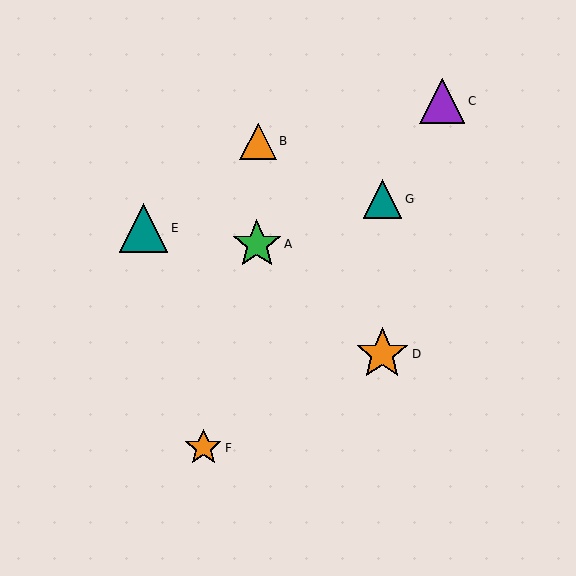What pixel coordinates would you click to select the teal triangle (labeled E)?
Click at (144, 228) to select the teal triangle E.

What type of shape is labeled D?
Shape D is an orange star.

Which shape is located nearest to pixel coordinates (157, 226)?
The teal triangle (labeled E) at (144, 228) is nearest to that location.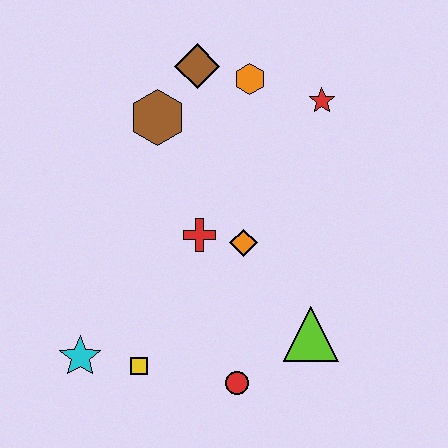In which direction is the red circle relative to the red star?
The red circle is below the red star.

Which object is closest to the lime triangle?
The red circle is closest to the lime triangle.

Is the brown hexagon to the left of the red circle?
Yes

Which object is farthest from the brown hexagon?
The red circle is farthest from the brown hexagon.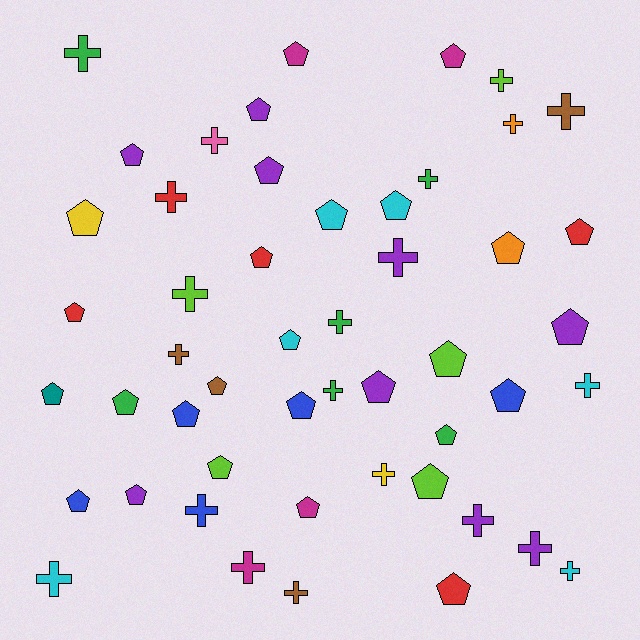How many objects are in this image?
There are 50 objects.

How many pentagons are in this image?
There are 29 pentagons.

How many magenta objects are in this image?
There are 4 magenta objects.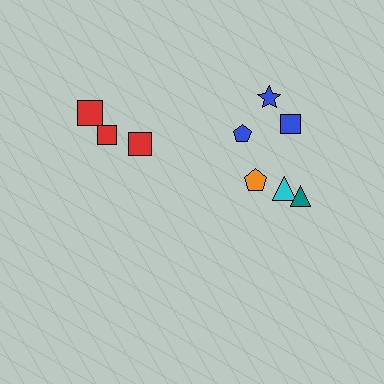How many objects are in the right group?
There are 6 objects.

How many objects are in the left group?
There are 3 objects.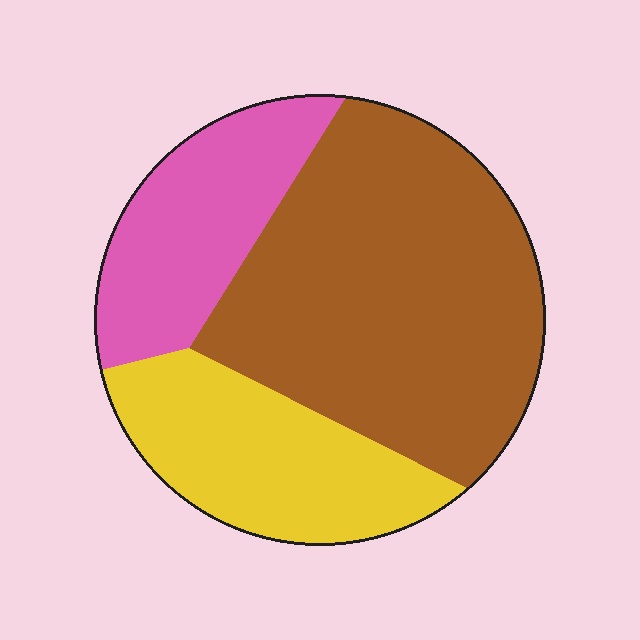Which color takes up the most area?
Brown, at roughly 55%.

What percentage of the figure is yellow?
Yellow covers roughly 25% of the figure.